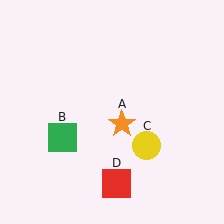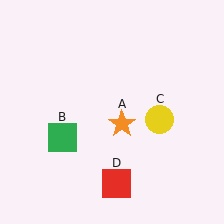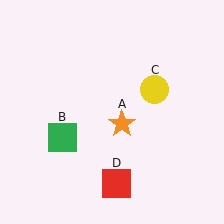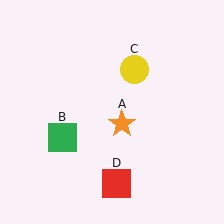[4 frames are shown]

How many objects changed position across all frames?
1 object changed position: yellow circle (object C).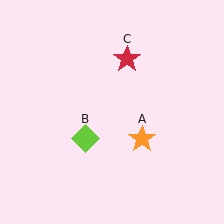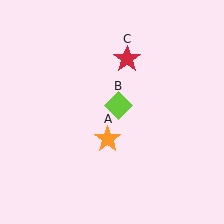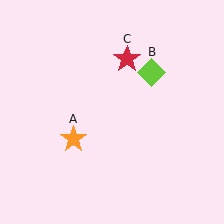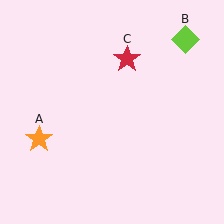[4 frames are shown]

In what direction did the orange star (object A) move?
The orange star (object A) moved left.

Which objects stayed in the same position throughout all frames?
Red star (object C) remained stationary.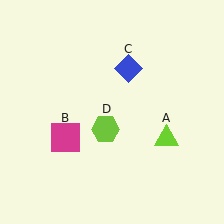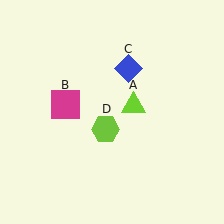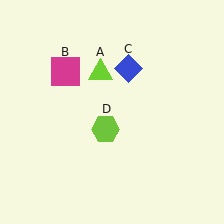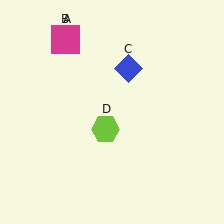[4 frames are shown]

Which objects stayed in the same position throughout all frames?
Blue diamond (object C) and lime hexagon (object D) remained stationary.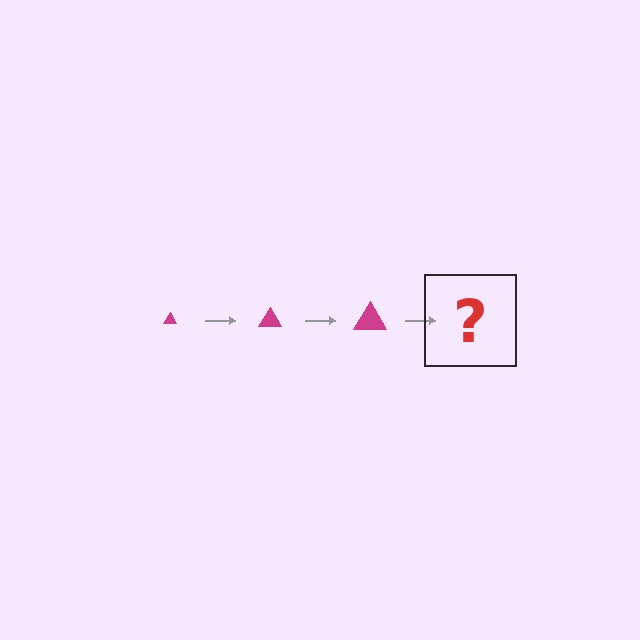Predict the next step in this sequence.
The next step is a magenta triangle, larger than the previous one.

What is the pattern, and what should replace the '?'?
The pattern is that the triangle gets progressively larger each step. The '?' should be a magenta triangle, larger than the previous one.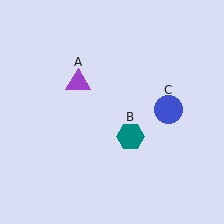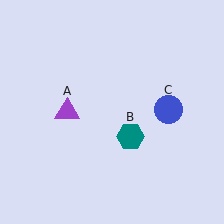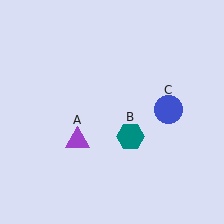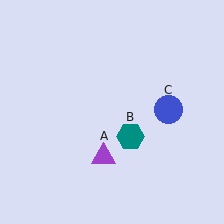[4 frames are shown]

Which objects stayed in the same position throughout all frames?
Teal hexagon (object B) and blue circle (object C) remained stationary.